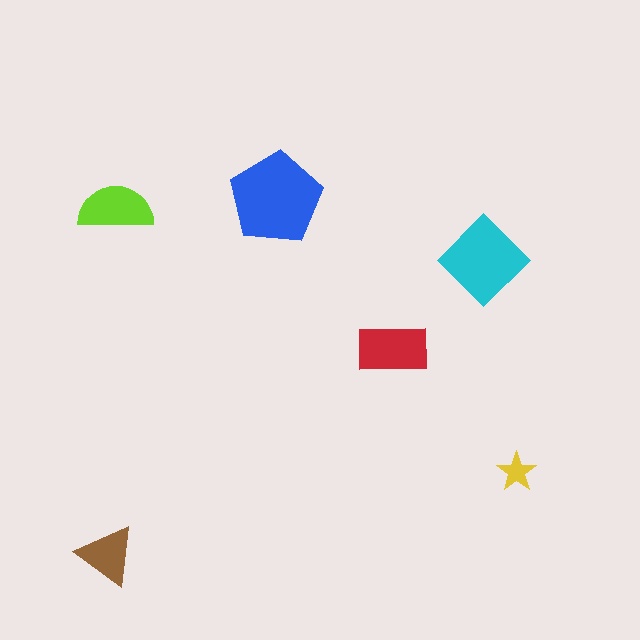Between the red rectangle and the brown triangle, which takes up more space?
The red rectangle.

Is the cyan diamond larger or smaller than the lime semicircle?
Larger.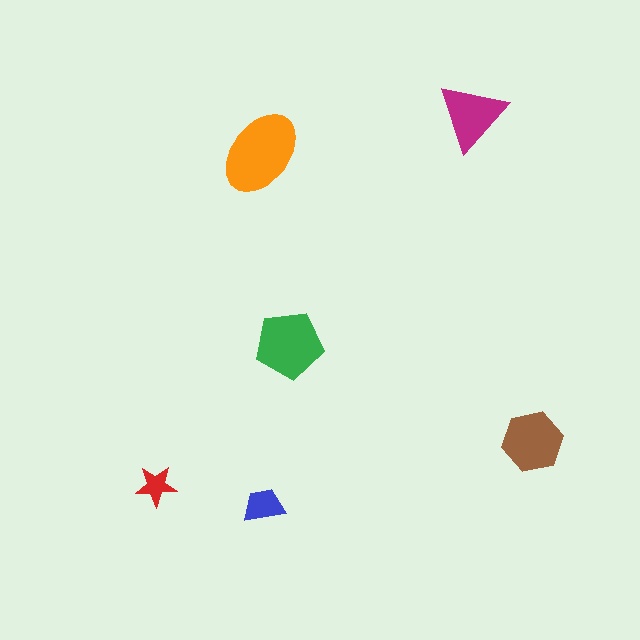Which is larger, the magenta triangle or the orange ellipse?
The orange ellipse.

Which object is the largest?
The orange ellipse.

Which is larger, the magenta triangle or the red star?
The magenta triangle.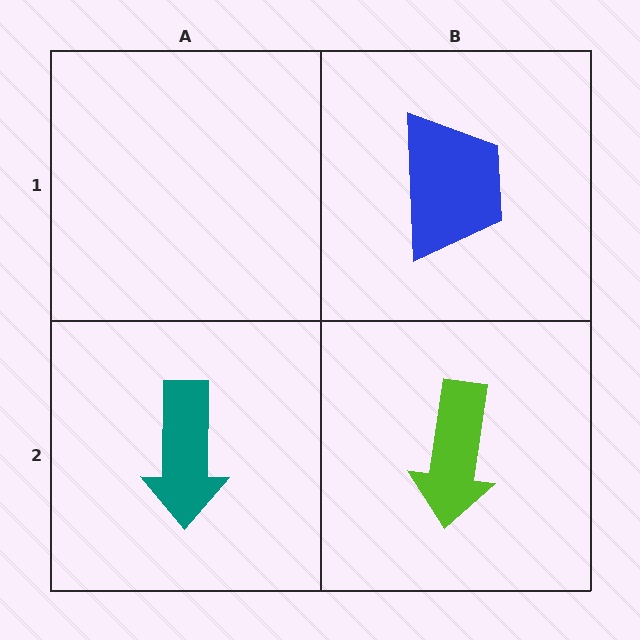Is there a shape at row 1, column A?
No, that cell is empty.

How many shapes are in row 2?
2 shapes.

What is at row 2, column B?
A lime arrow.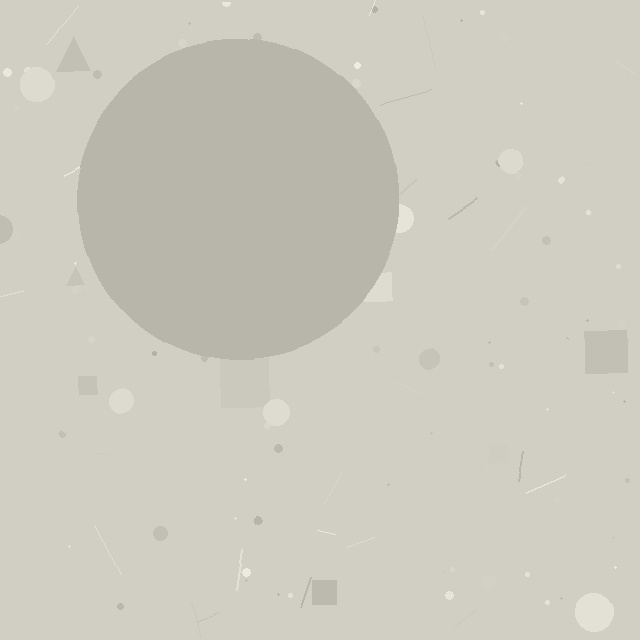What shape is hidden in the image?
A circle is hidden in the image.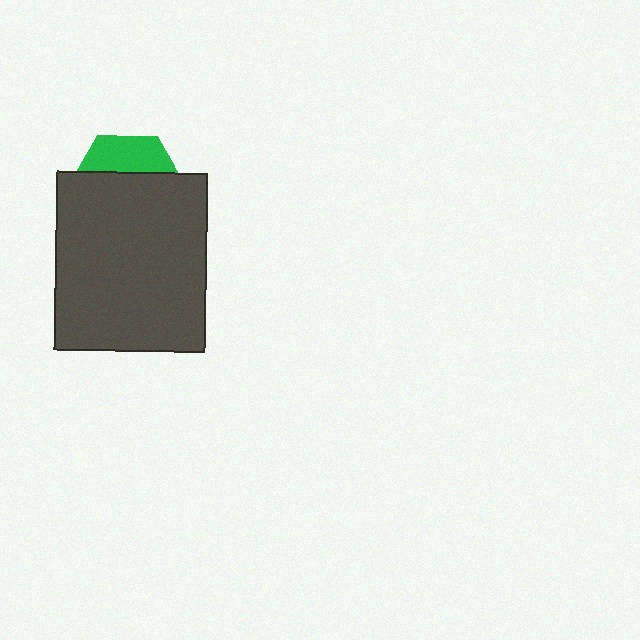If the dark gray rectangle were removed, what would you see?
You would see the complete green hexagon.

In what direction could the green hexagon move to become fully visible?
The green hexagon could move up. That would shift it out from behind the dark gray rectangle entirely.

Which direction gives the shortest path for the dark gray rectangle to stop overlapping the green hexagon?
Moving down gives the shortest separation.